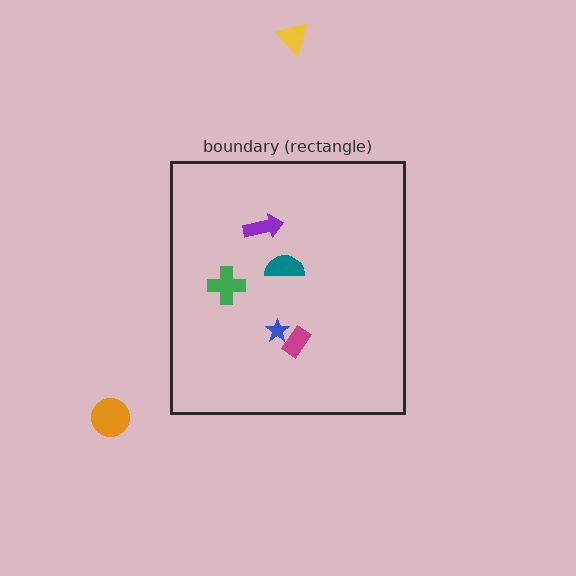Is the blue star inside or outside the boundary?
Inside.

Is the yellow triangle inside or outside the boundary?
Outside.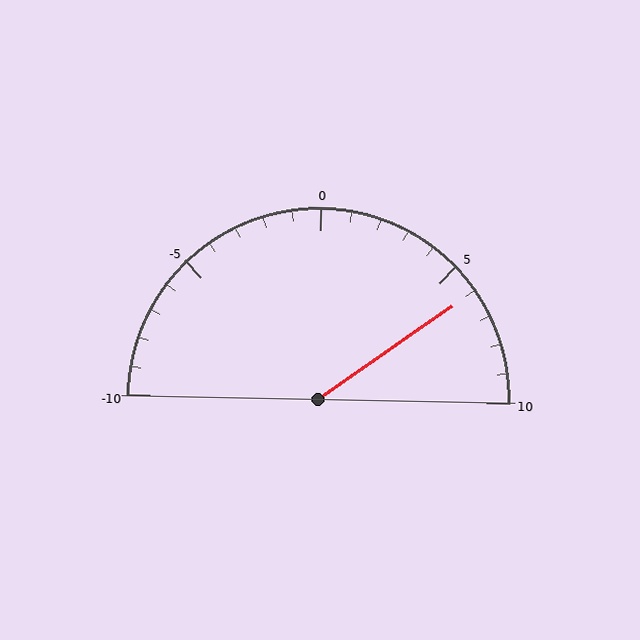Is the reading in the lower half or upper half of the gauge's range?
The reading is in the upper half of the range (-10 to 10).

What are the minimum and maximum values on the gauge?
The gauge ranges from -10 to 10.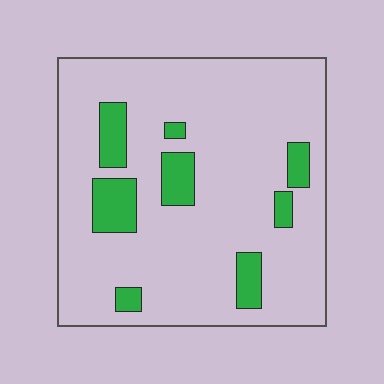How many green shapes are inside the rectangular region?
8.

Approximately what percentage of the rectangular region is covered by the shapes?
Approximately 15%.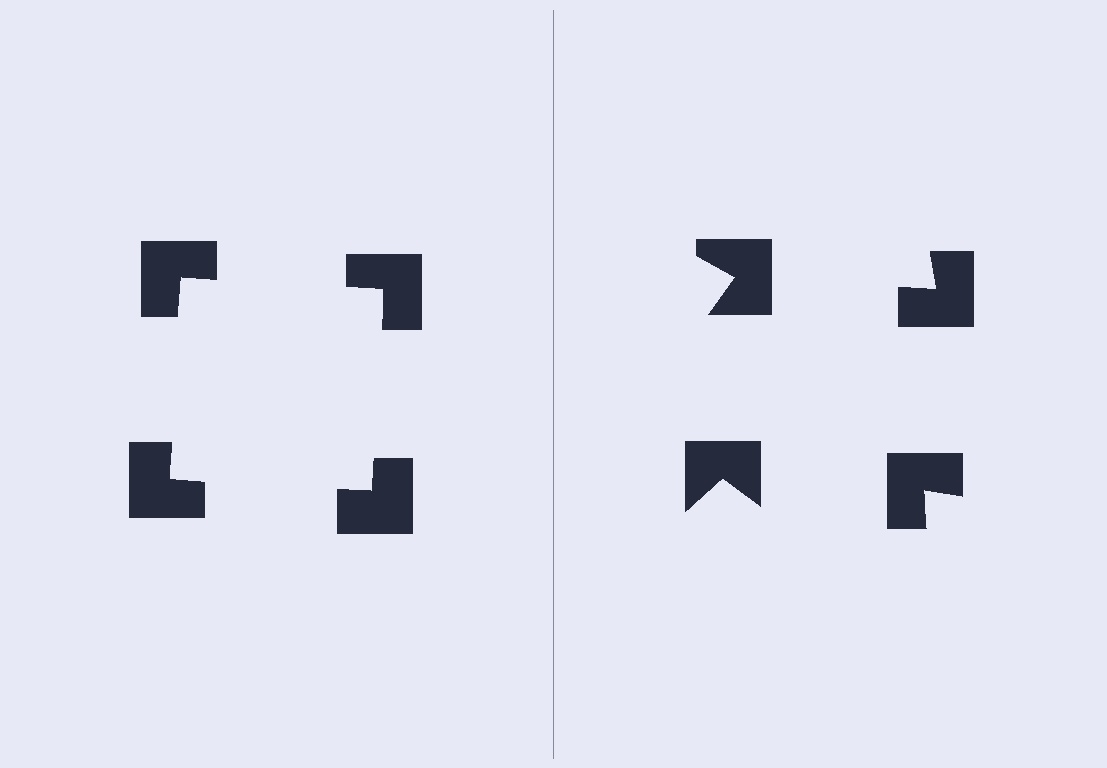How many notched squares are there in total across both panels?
8 — 4 on each side.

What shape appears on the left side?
An illusory square.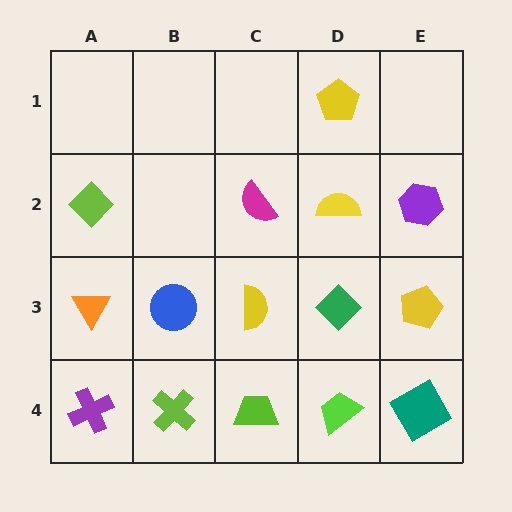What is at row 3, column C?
A yellow semicircle.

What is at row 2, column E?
A purple hexagon.